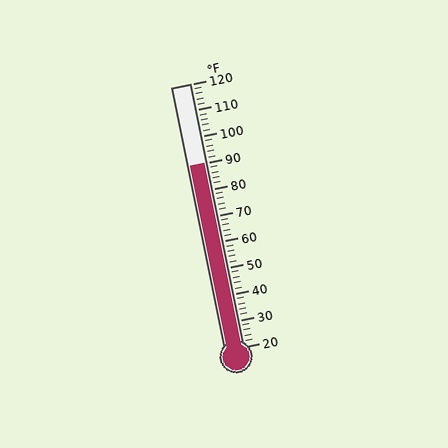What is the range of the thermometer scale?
The thermometer scale ranges from 20°F to 120°F.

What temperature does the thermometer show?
The thermometer shows approximately 90°F.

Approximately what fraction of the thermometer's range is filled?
The thermometer is filled to approximately 70% of its range.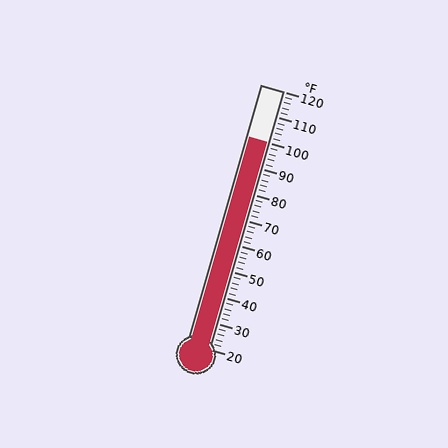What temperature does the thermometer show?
The thermometer shows approximately 100°F.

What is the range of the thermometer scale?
The thermometer scale ranges from 20°F to 120°F.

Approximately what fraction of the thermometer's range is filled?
The thermometer is filled to approximately 80% of its range.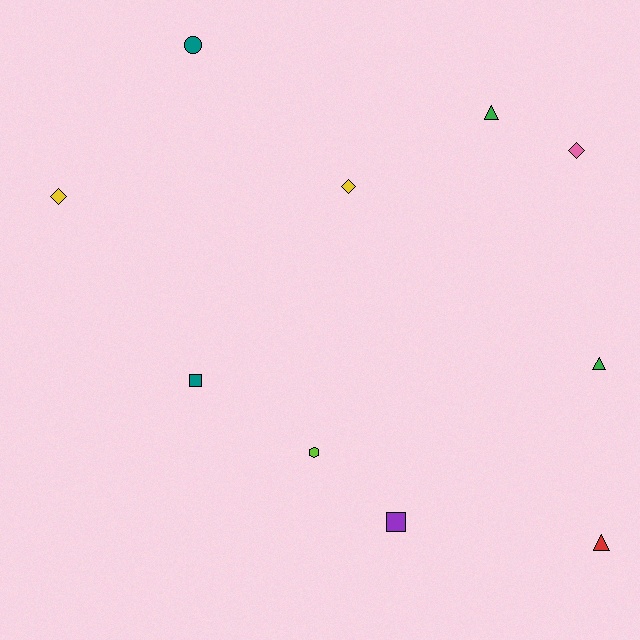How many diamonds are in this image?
There are 3 diamonds.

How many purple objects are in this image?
There is 1 purple object.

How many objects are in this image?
There are 10 objects.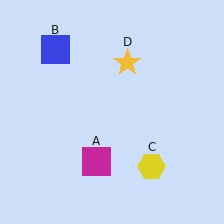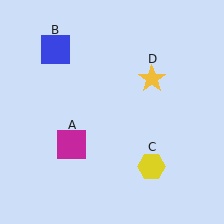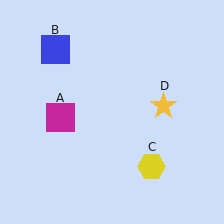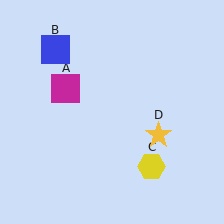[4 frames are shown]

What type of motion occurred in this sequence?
The magenta square (object A), yellow star (object D) rotated clockwise around the center of the scene.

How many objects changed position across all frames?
2 objects changed position: magenta square (object A), yellow star (object D).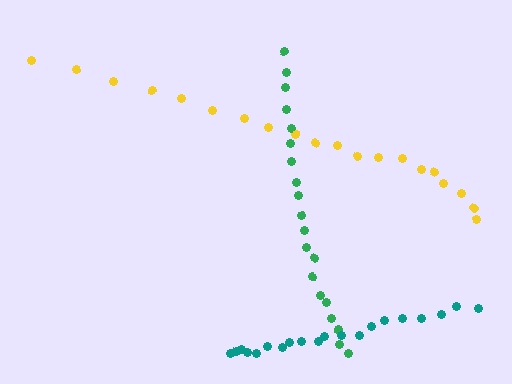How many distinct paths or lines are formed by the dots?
There are 3 distinct paths.